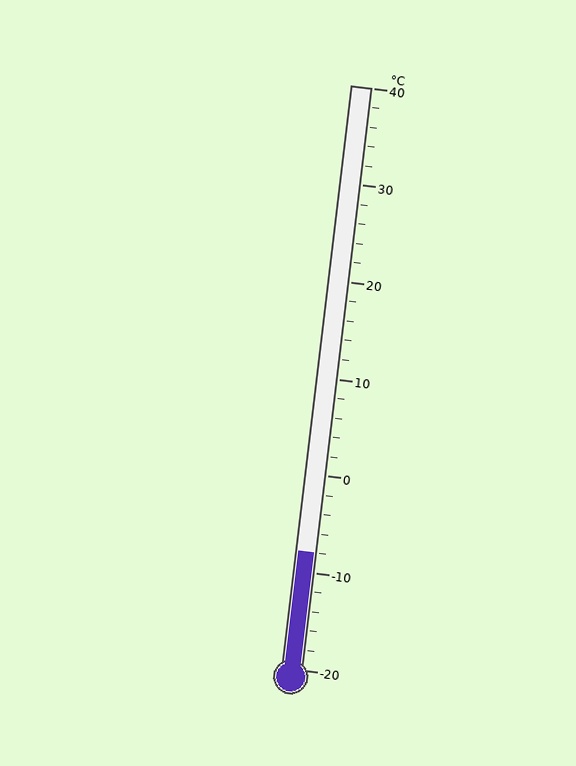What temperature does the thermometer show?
The thermometer shows approximately -8°C.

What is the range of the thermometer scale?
The thermometer scale ranges from -20°C to 40°C.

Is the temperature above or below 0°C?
The temperature is below 0°C.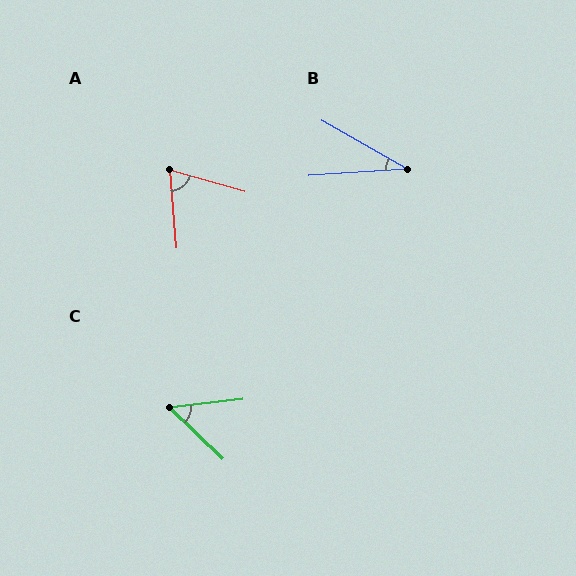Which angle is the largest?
A, at approximately 70 degrees.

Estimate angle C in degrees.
Approximately 50 degrees.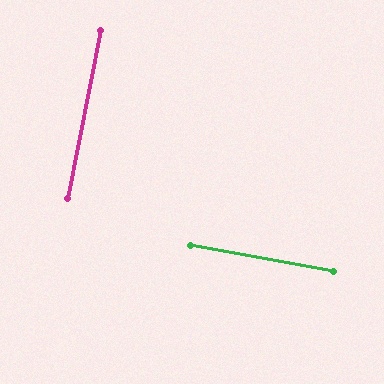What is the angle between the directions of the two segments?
Approximately 89 degrees.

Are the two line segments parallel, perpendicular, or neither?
Perpendicular — they meet at approximately 89°.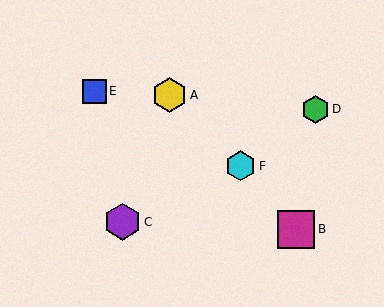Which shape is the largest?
The magenta square (labeled B) is the largest.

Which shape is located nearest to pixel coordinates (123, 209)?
The purple hexagon (labeled C) at (122, 222) is nearest to that location.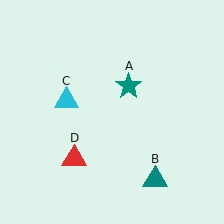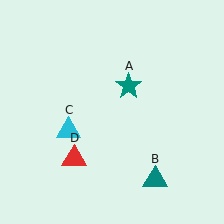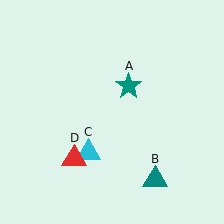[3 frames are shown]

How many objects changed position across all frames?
1 object changed position: cyan triangle (object C).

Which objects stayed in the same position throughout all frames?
Teal star (object A) and teal triangle (object B) and red triangle (object D) remained stationary.